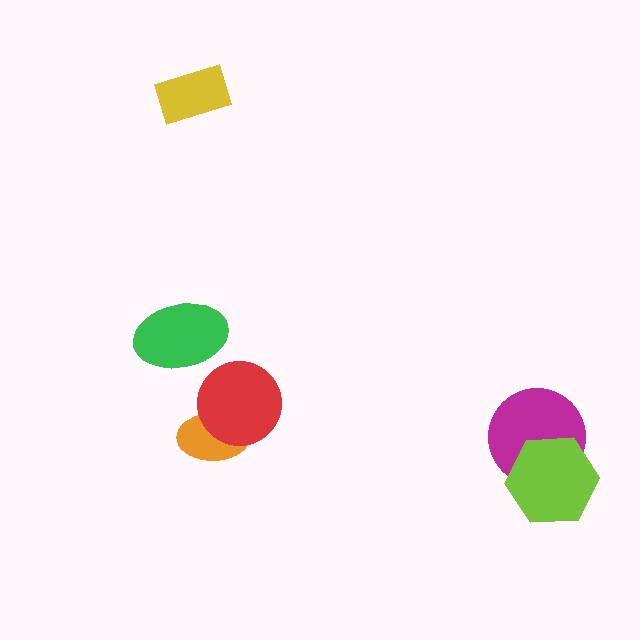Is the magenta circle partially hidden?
Yes, it is partially covered by another shape.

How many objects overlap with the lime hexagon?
1 object overlaps with the lime hexagon.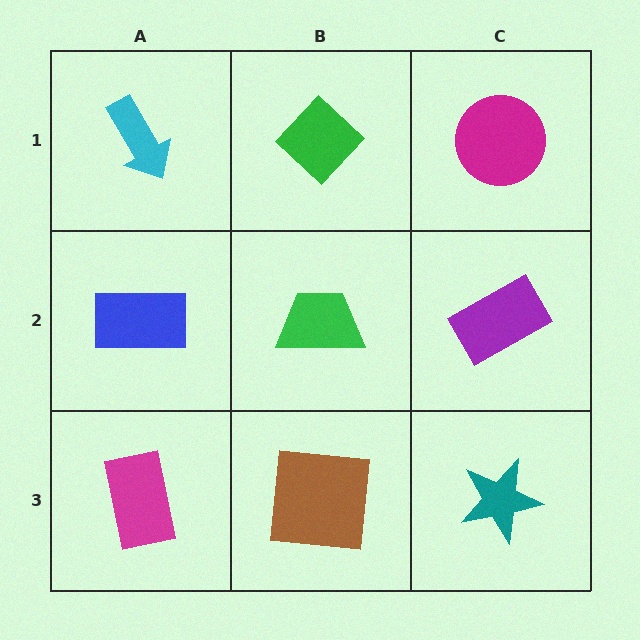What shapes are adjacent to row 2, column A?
A cyan arrow (row 1, column A), a magenta rectangle (row 3, column A), a green trapezoid (row 2, column B).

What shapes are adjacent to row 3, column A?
A blue rectangle (row 2, column A), a brown square (row 3, column B).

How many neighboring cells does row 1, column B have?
3.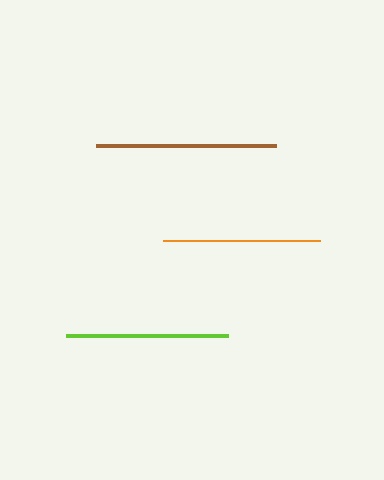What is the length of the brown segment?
The brown segment is approximately 180 pixels long.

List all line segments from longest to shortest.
From longest to shortest: brown, lime, orange.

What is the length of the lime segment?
The lime segment is approximately 162 pixels long.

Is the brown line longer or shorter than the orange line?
The brown line is longer than the orange line.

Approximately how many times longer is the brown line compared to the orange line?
The brown line is approximately 1.1 times the length of the orange line.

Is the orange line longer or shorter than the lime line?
The lime line is longer than the orange line.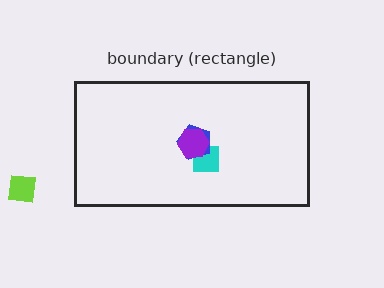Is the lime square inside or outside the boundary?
Outside.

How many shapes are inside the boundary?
3 inside, 1 outside.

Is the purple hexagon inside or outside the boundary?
Inside.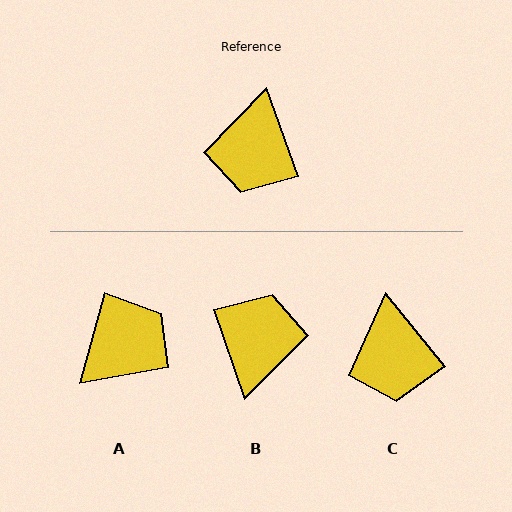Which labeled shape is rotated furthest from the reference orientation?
B, about 179 degrees away.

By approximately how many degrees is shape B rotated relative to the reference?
Approximately 179 degrees counter-clockwise.